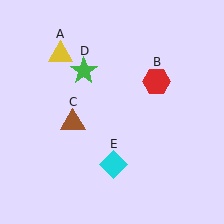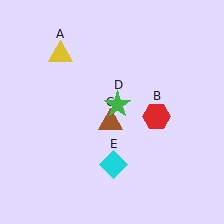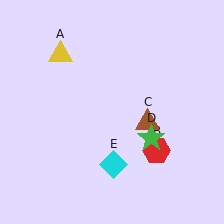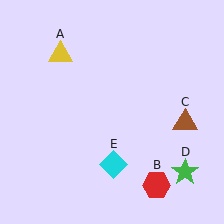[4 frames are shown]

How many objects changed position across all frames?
3 objects changed position: red hexagon (object B), brown triangle (object C), green star (object D).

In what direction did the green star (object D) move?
The green star (object D) moved down and to the right.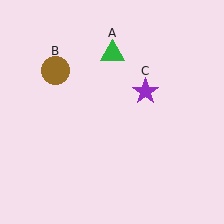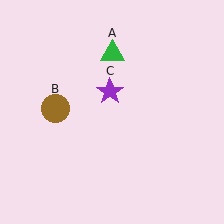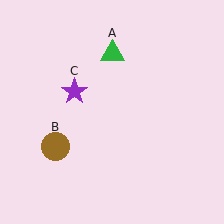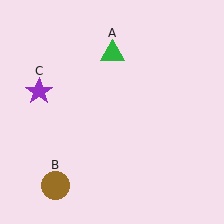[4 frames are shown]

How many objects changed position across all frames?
2 objects changed position: brown circle (object B), purple star (object C).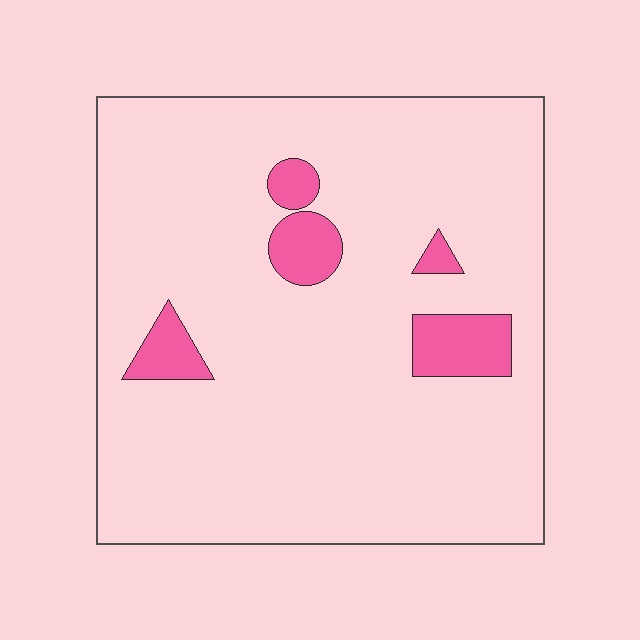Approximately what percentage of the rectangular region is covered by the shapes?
Approximately 10%.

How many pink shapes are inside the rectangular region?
5.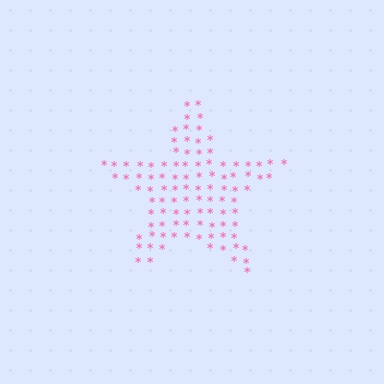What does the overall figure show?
The overall figure shows a star.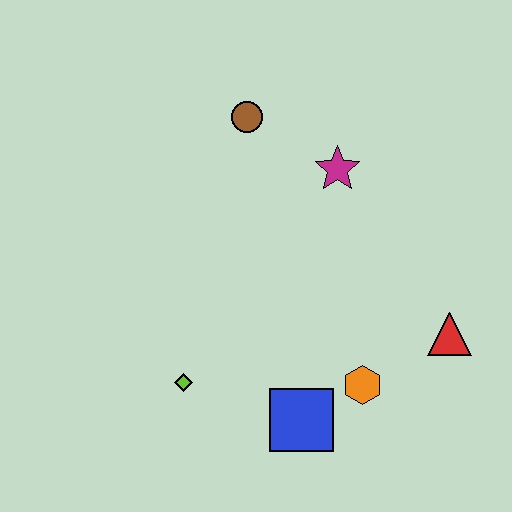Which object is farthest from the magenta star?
The lime diamond is farthest from the magenta star.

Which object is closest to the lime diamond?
The blue square is closest to the lime diamond.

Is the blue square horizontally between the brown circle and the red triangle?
Yes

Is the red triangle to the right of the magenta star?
Yes